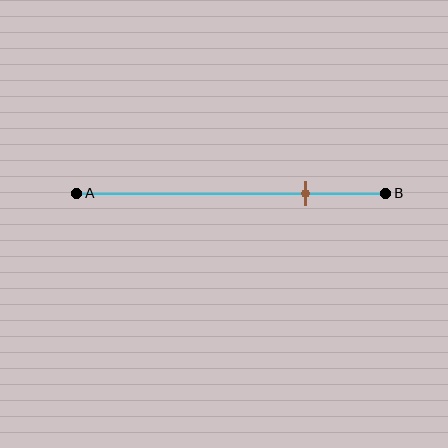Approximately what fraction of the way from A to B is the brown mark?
The brown mark is approximately 75% of the way from A to B.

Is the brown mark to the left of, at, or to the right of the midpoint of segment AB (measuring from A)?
The brown mark is to the right of the midpoint of segment AB.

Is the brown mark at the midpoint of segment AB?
No, the mark is at about 75% from A, not at the 50% midpoint.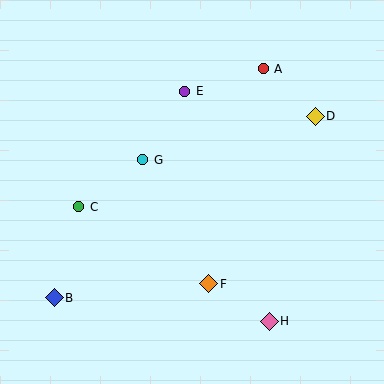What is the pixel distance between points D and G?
The distance between D and G is 178 pixels.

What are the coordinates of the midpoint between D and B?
The midpoint between D and B is at (185, 207).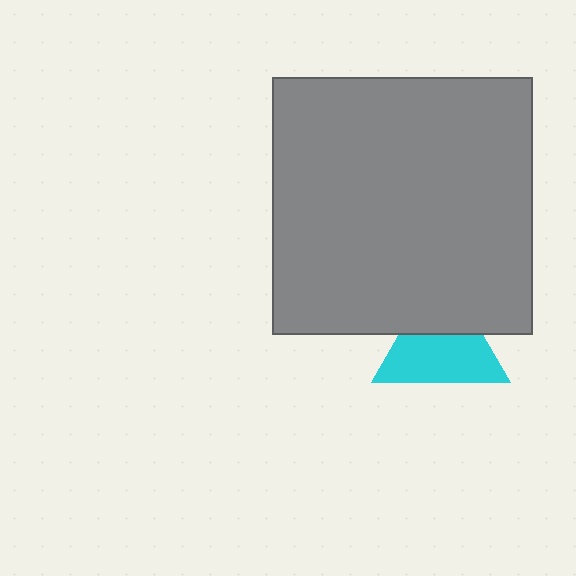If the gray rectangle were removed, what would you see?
You would see the complete cyan triangle.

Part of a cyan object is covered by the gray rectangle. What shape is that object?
It is a triangle.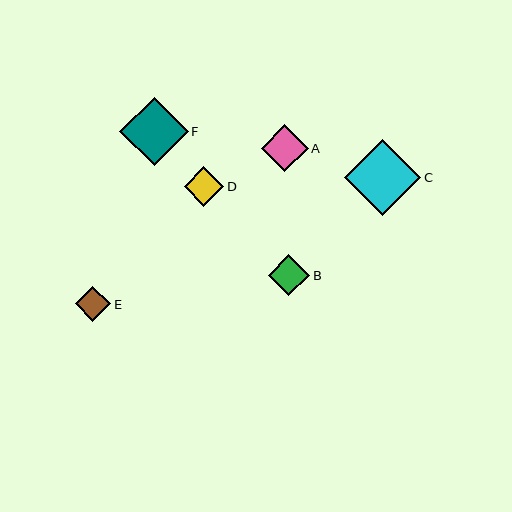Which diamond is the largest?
Diamond C is the largest with a size of approximately 76 pixels.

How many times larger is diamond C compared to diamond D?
Diamond C is approximately 1.9 times the size of diamond D.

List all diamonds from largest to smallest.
From largest to smallest: C, F, A, B, D, E.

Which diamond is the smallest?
Diamond E is the smallest with a size of approximately 36 pixels.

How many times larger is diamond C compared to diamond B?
Diamond C is approximately 1.9 times the size of diamond B.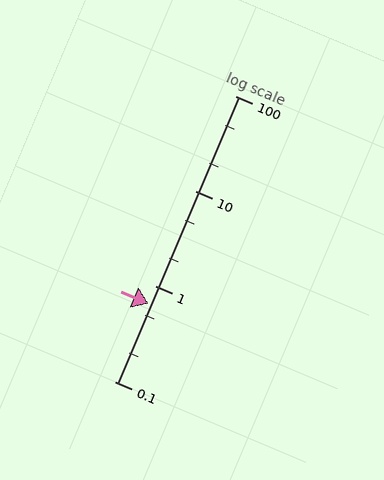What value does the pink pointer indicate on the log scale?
The pointer indicates approximately 0.65.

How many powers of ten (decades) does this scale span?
The scale spans 3 decades, from 0.1 to 100.